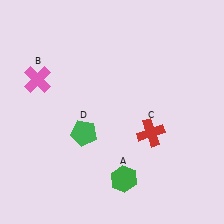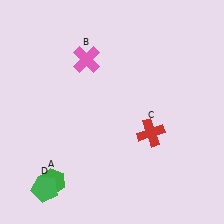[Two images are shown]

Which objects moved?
The objects that moved are: the green hexagon (A), the pink cross (B), the green pentagon (D).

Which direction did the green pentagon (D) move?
The green pentagon (D) moved down.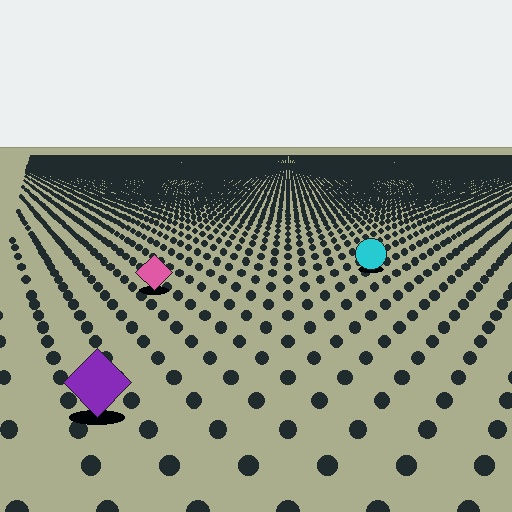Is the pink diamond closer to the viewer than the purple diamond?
No. The purple diamond is closer — you can tell from the texture gradient: the ground texture is coarser near it.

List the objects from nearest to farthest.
From nearest to farthest: the purple diamond, the pink diamond, the cyan circle.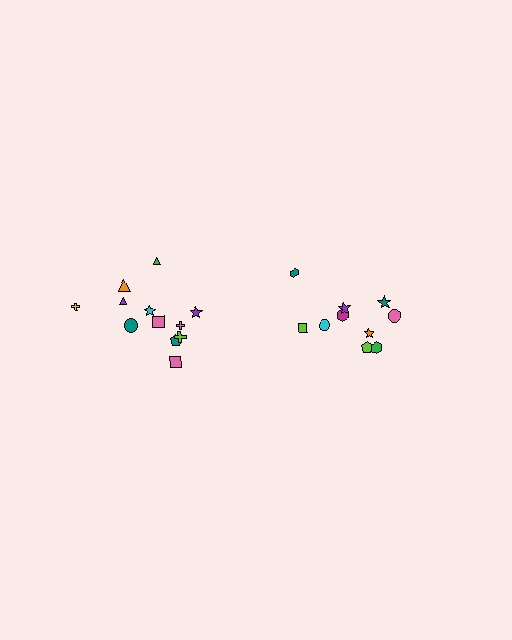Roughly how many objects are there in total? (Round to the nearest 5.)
Roughly 20 objects in total.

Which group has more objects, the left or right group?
The left group.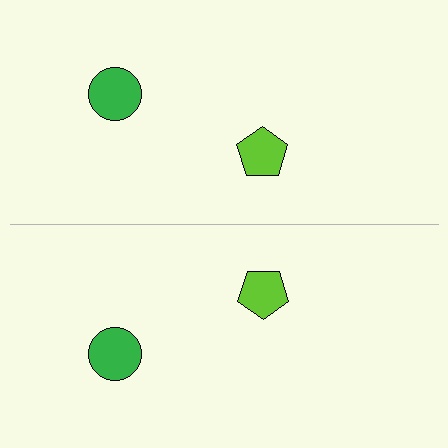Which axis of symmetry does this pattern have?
The pattern has a horizontal axis of symmetry running through the center of the image.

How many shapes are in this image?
There are 4 shapes in this image.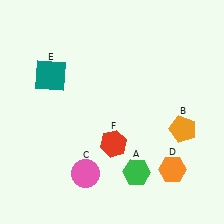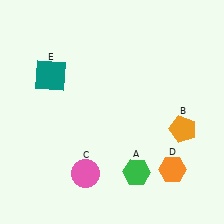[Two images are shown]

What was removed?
The red hexagon (F) was removed in Image 2.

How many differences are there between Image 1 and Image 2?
There is 1 difference between the two images.